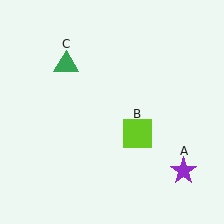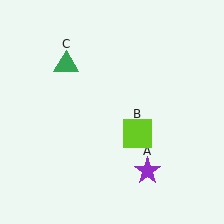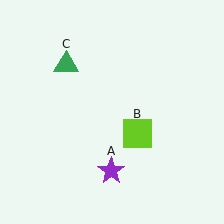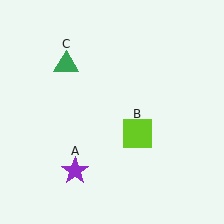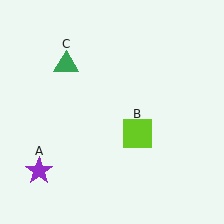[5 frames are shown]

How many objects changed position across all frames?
1 object changed position: purple star (object A).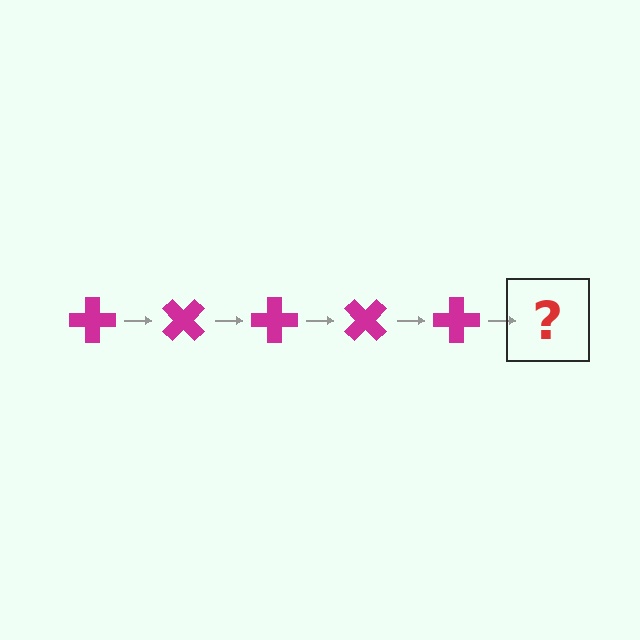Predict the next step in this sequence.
The next step is a magenta cross rotated 225 degrees.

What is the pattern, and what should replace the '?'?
The pattern is that the cross rotates 45 degrees each step. The '?' should be a magenta cross rotated 225 degrees.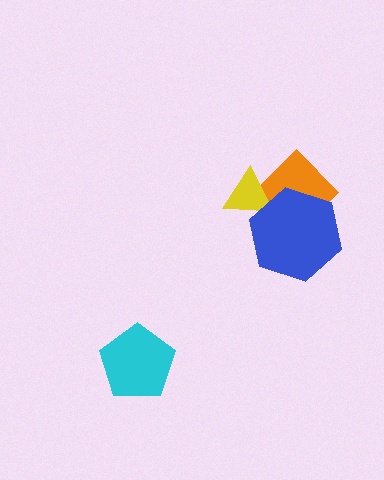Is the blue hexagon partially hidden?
No, no other shape covers it.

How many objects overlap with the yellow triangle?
2 objects overlap with the yellow triangle.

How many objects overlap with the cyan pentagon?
0 objects overlap with the cyan pentagon.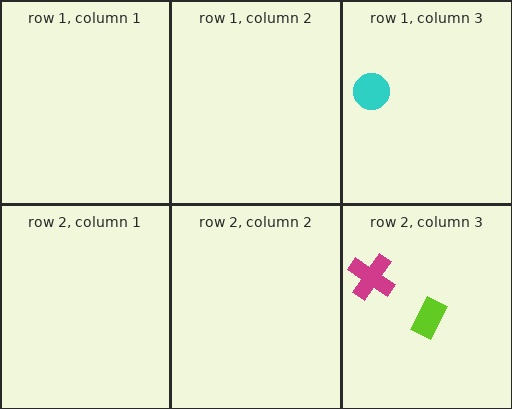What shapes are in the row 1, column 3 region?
The cyan circle.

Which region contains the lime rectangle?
The row 2, column 3 region.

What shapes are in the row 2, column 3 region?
The lime rectangle, the magenta cross.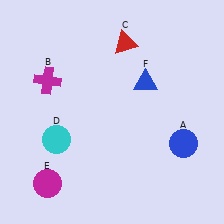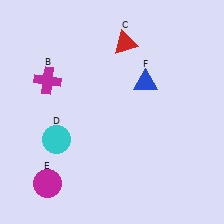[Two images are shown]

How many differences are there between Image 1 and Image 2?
There is 1 difference between the two images.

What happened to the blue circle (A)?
The blue circle (A) was removed in Image 2. It was in the bottom-right area of Image 1.